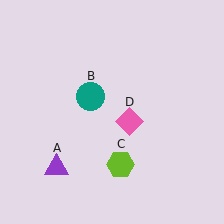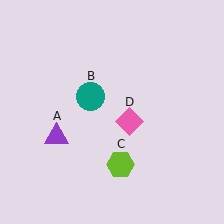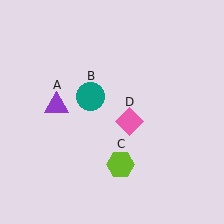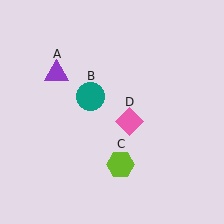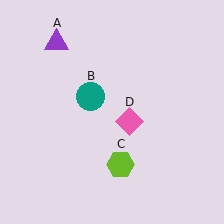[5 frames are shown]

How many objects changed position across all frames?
1 object changed position: purple triangle (object A).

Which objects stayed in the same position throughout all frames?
Teal circle (object B) and lime hexagon (object C) and pink diamond (object D) remained stationary.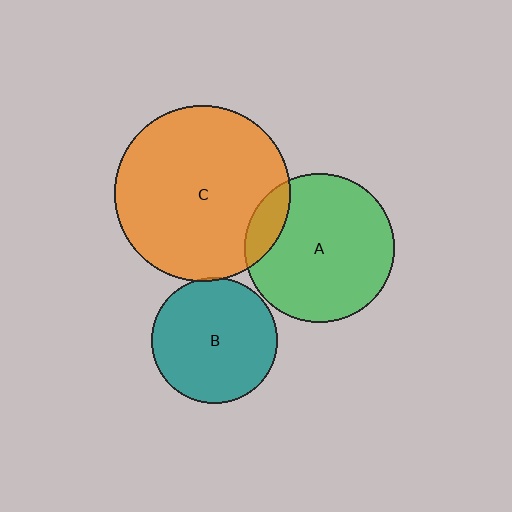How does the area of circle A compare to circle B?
Approximately 1.4 times.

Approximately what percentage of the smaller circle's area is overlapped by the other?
Approximately 5%.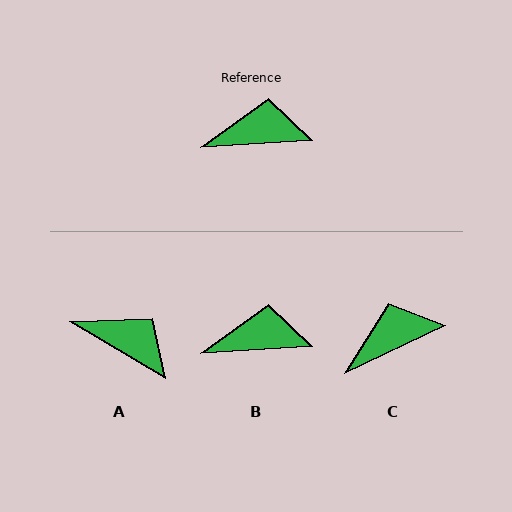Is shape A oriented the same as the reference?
No, it is off by about 34 degrees.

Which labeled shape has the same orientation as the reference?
B.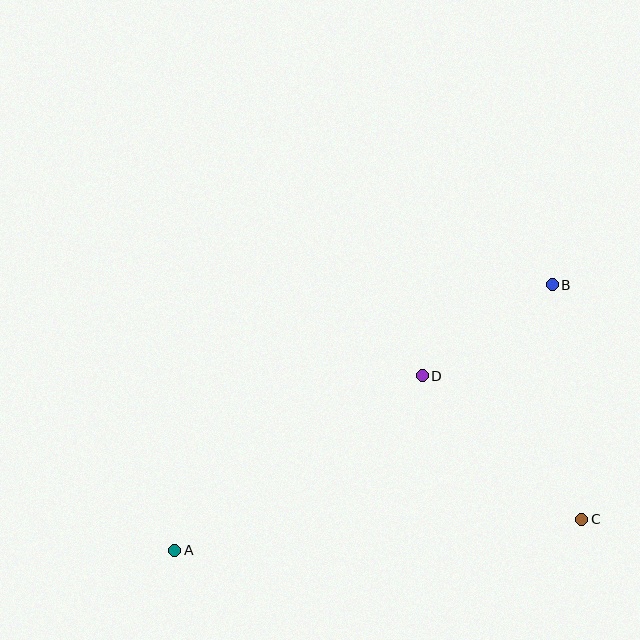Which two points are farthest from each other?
Points A and B are farthest from each other.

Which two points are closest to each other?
Points B and D are closest to each other.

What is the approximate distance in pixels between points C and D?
The distance between C and D is approximately 214 pixels.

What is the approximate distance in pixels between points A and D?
The distance between A and D is approximately 303 pixels.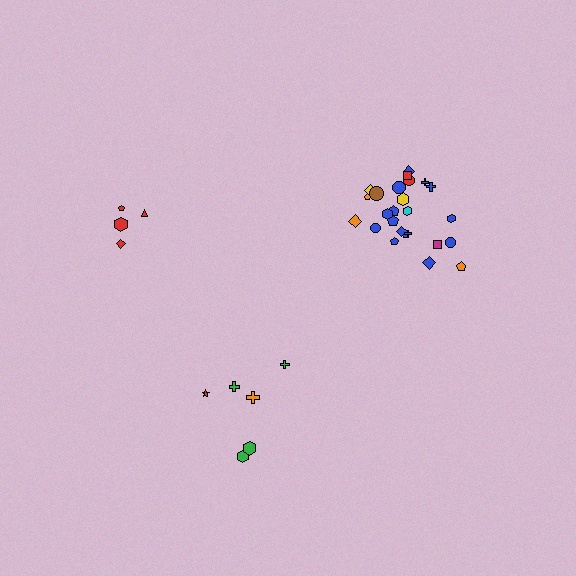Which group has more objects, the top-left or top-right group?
The top-right group.